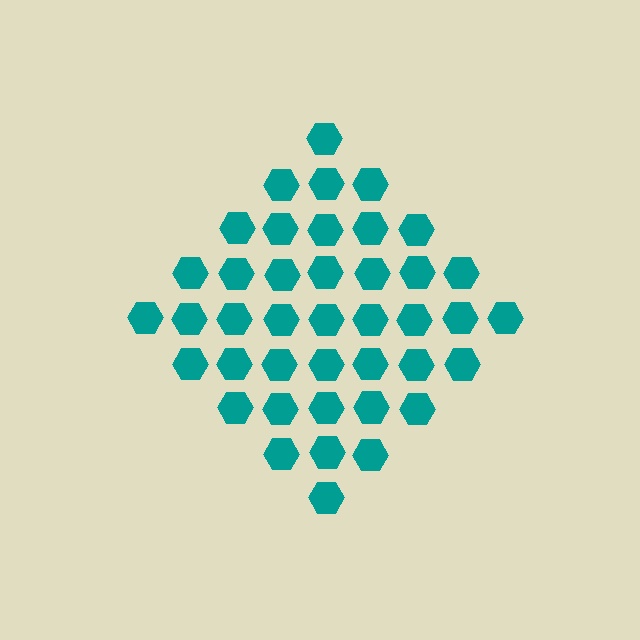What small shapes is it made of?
It is made of small hexagons.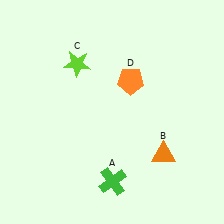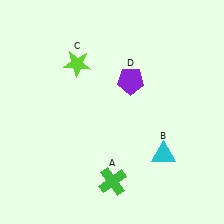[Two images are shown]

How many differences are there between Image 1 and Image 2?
There are 2 differences between the two images.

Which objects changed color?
B changed from orange to cyan. D changed from orange to purple.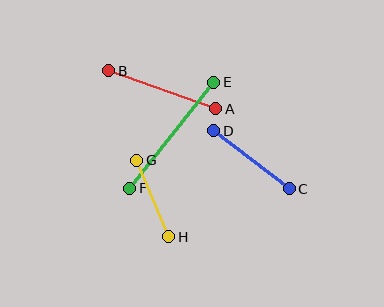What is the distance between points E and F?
The distance is approximately 135 pixels.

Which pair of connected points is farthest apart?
Points E and F are farthest apart.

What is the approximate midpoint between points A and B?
The midpoint is at approximately (162, 90) pixels.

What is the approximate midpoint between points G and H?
The midpoint is at approximately (153, 199) pixels.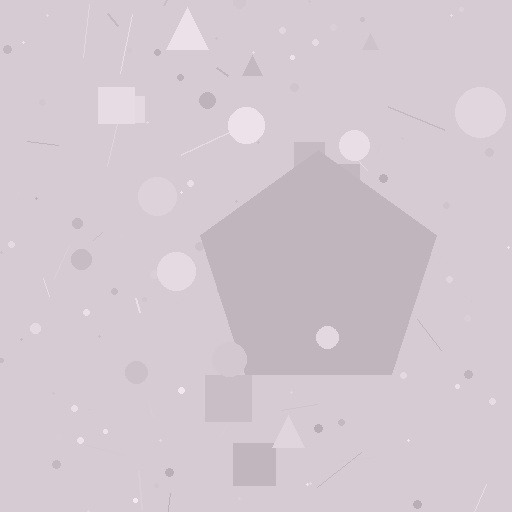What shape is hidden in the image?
A pentagon is hidden in the image.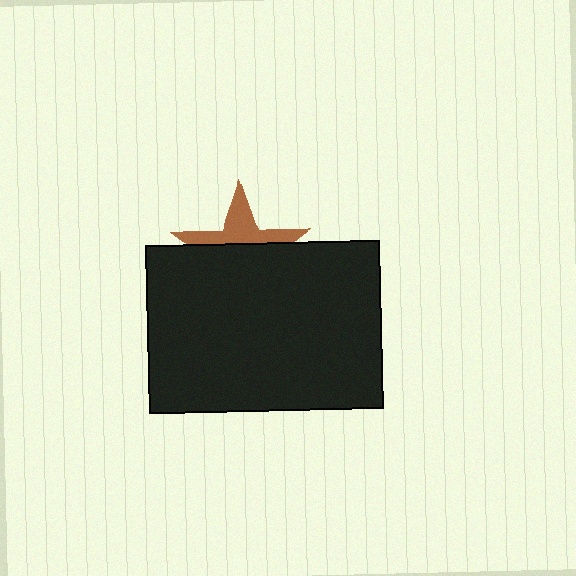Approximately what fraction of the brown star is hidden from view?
Roughly 62% of the brown star is hidden behind the black rectangle.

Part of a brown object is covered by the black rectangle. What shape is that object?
It is a star.